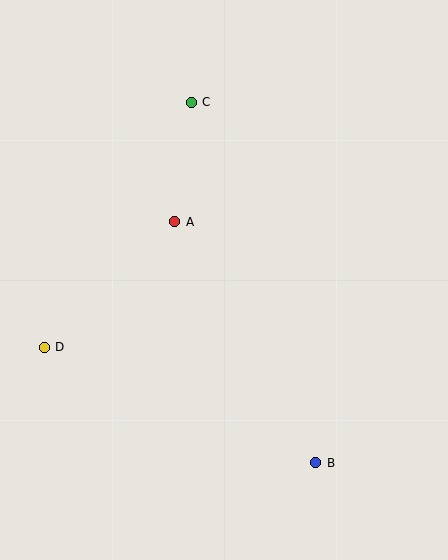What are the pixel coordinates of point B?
Point B is at (316, 463).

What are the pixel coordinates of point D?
Point D is at (44, 347).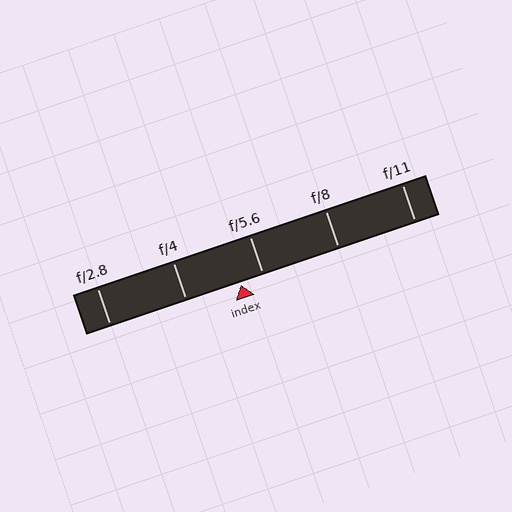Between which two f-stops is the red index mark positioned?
The index mark is between f/4 and f/5.6.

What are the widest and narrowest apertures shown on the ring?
The widest aperture shown is f/2.8 and the narrowest is f/11.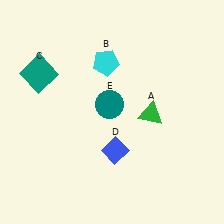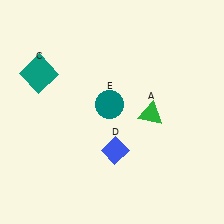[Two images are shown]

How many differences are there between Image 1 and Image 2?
There is 1 difference between the two images.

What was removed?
The cyan pentagon (B) was removed in Image 2.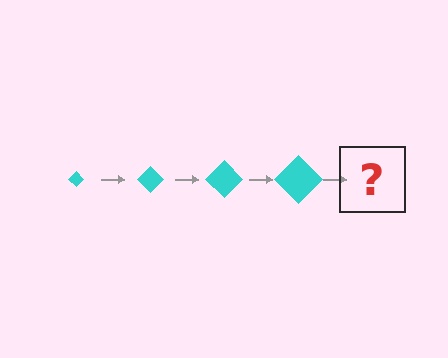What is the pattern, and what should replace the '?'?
The pattern is that the diamond gets progressively larger each step. The '?' should be a cyan diamond, larger than the previous one.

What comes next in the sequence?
The next element should be a cyan diamond, larger than the previous one.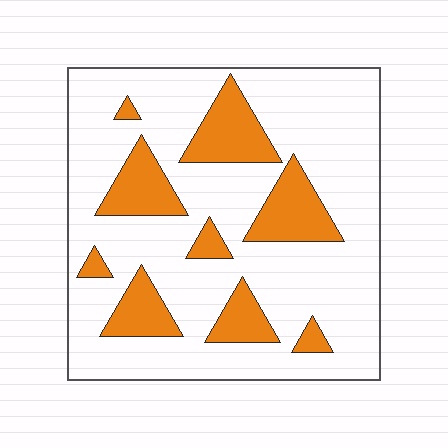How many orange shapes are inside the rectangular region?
9.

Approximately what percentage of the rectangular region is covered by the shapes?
Approximately 20%.